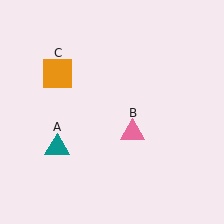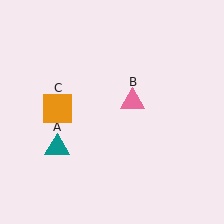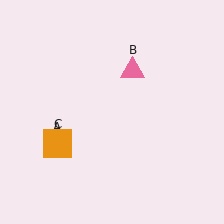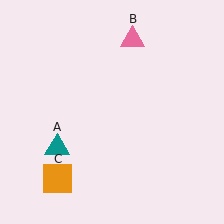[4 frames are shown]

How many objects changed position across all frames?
2 objects changed position: pink triangle (object B), orange square (object C).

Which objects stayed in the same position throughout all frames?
Teal triangle (object A) remained stationary.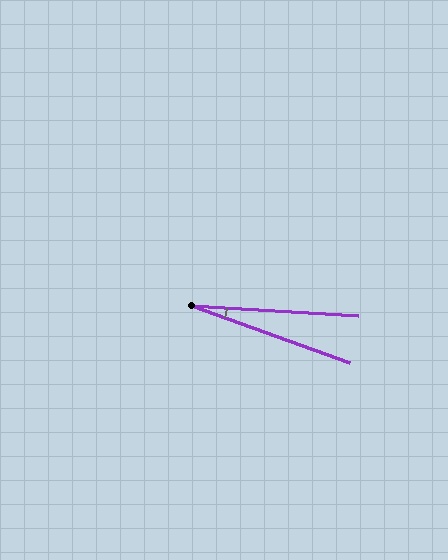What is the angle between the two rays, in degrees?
Approximately 16 degrees.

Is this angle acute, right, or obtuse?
It is acute.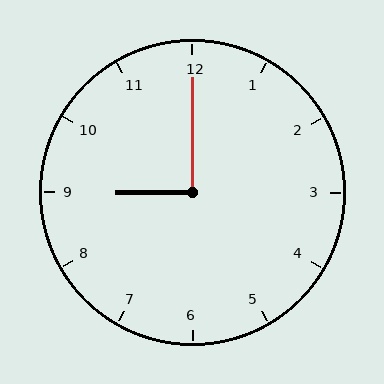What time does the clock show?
9:00.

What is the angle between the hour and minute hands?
Approximately 90 degrees.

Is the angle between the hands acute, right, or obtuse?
It is right.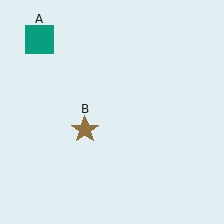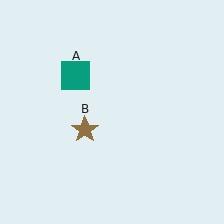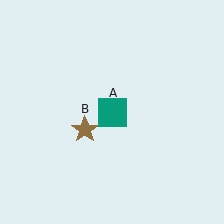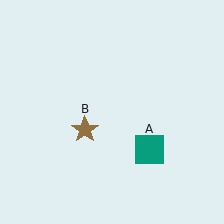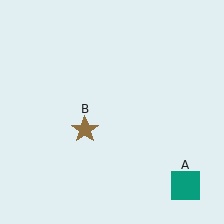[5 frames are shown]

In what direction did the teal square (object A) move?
The teal square (object A) moved down and to the right.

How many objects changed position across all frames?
1 object changed position: teal square (object A).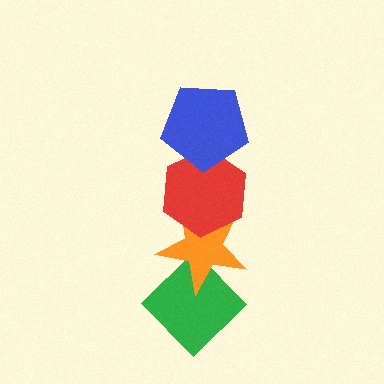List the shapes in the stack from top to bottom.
From top to bottom: the blue pentagon, the red hexagon, the orange star, the green diamond.